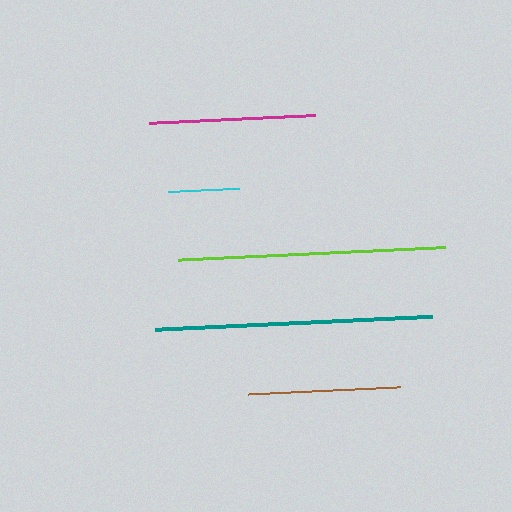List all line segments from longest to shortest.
From longest to shortest: teal, lime, magenta, brown, cyan.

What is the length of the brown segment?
The brown segment is approximately 153 pixels long.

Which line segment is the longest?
The teal line is the longest at approximately 277 pixels.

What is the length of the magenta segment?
The magenta segment is approximately 167 pixels long.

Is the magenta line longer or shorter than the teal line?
The teal line is longer than the magenta line.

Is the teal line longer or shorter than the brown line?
The teal line is longer than the brown line.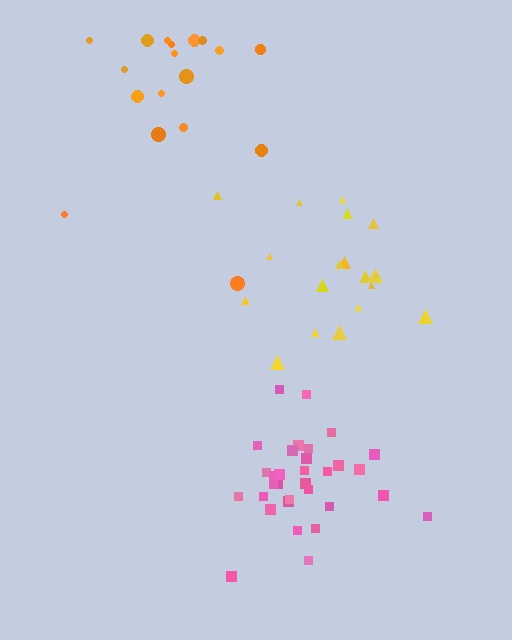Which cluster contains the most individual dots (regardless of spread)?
Pink (32).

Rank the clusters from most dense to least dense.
pink, yellow, orange.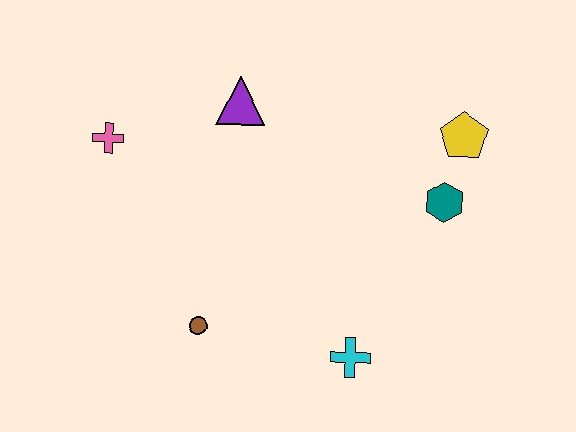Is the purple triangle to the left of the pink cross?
No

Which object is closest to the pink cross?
The purple triangle is closest to the pink cross.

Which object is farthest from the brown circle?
The yellow pentagon is farthest from the brown circle.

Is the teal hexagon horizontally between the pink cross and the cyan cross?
No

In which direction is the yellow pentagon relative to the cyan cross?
The yellow pentagon is above the cyan cross.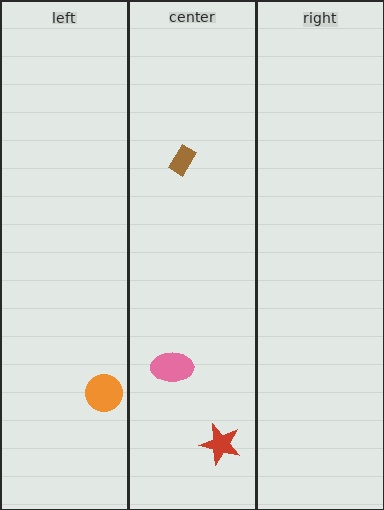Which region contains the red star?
The center region.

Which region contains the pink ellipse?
The center region.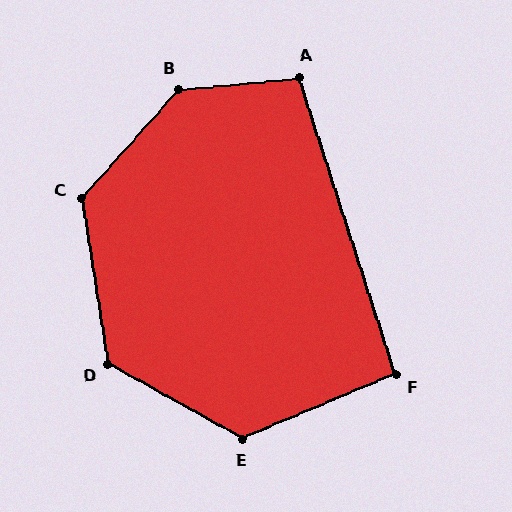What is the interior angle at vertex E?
Approximately 128 degrees (obtuse).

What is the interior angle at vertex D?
Approximately 128 degrees (obtuse).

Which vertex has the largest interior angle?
B, at approximately 137 degrees.